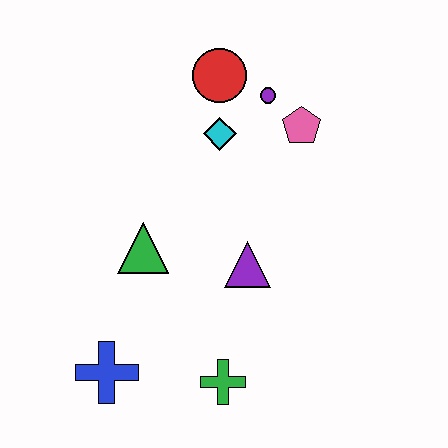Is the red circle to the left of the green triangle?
No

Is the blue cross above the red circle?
No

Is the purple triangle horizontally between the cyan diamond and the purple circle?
Yes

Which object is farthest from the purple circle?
The blue cross is farthest from the purple circle.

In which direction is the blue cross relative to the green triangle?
The blue cross is below the green triangle.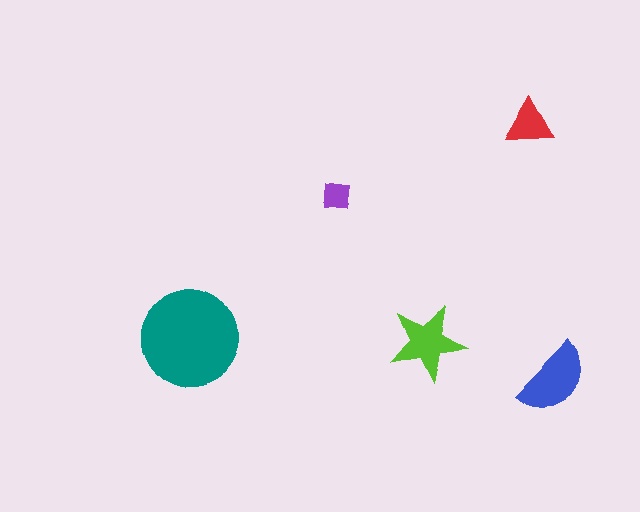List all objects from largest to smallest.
The teal circle, the blue semicircle, the lime star, the red triangle, the purple square.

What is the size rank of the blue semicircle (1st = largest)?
2nd.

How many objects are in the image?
There are 5 objects in the image.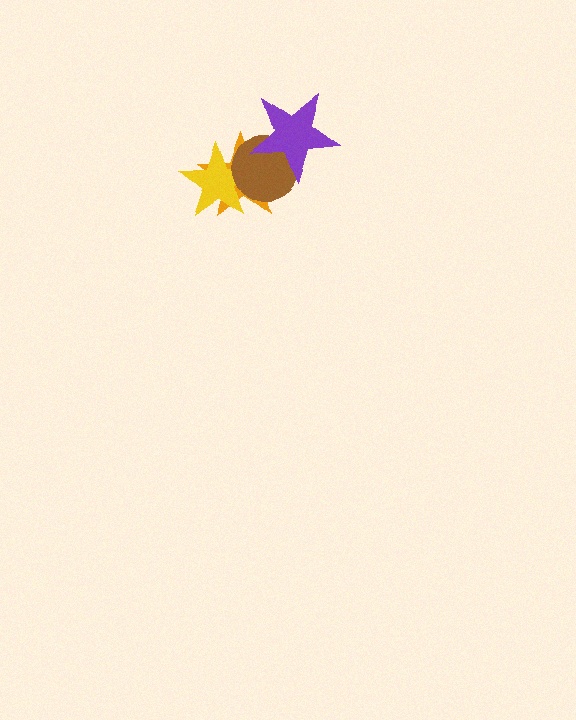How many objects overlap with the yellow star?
2 objects overlap with the yellow star.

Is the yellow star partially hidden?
Yes, it is partially covered by another shape.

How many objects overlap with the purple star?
2 objects overlap with the purple star.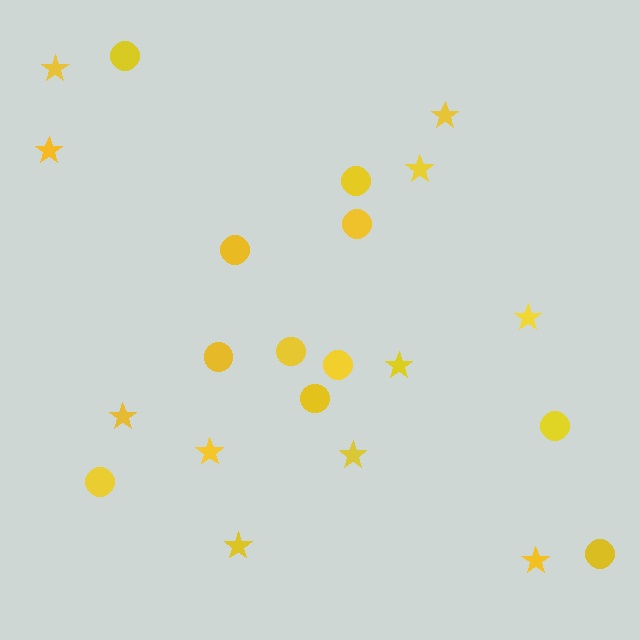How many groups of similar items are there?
There are 2 groups: one group of circles (11) and one group of stars (11).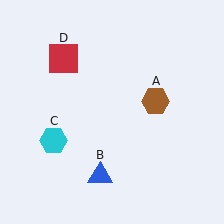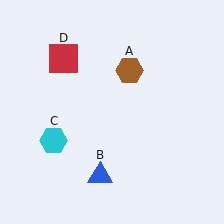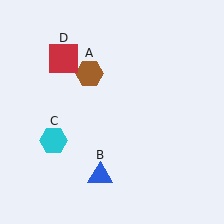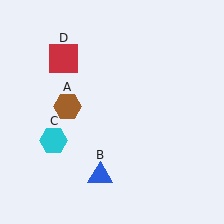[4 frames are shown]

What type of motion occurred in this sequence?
The brown hexagon (object A) rotated counterclockwise around the center of the scene.